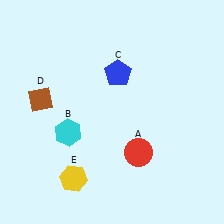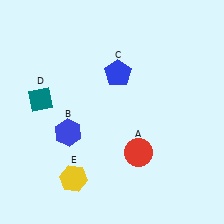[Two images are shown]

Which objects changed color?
B changed from cyan to blue. D changed from brown to teal.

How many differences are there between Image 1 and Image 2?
There are 2 differences between the two images.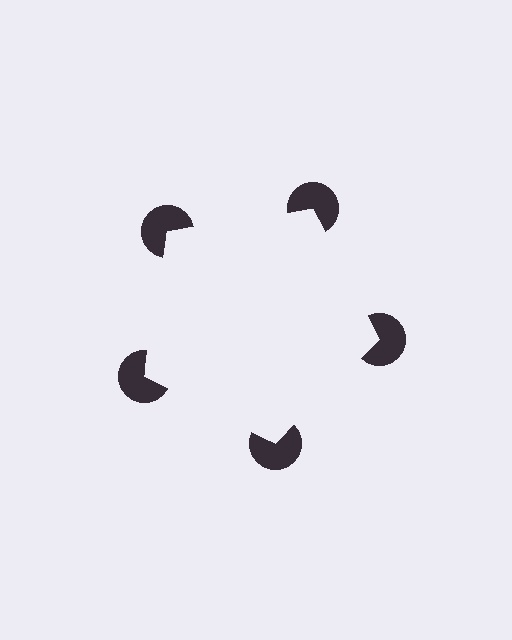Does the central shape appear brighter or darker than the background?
It typically appears slightly brighter than the background, even though no actual brightness change is drawn.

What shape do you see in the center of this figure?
An illusory pentagon — its edges are inferred from the aligned wedge cuts in the pac-man discs, not physically drawn.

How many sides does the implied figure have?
5 sides.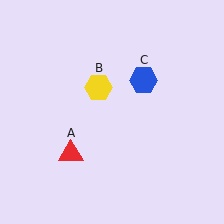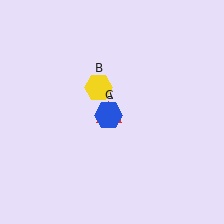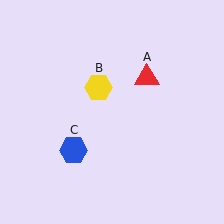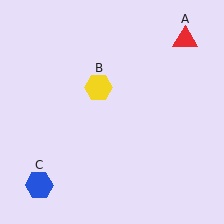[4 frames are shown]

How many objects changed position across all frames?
2 objects changed position: red triangle (object A), blue hexagon (object C).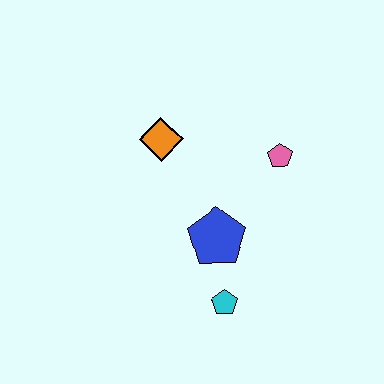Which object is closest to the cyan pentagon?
The blue pentagon is closest to the cyan pentagon.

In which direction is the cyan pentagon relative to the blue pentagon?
The cyan pentagon is below the blue pentagon.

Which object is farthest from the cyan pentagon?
The orange diamond is farthest from the cyan pentagon.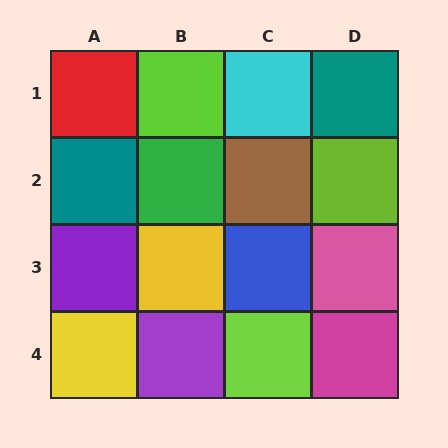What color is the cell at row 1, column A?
Red.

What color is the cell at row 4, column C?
Lime.